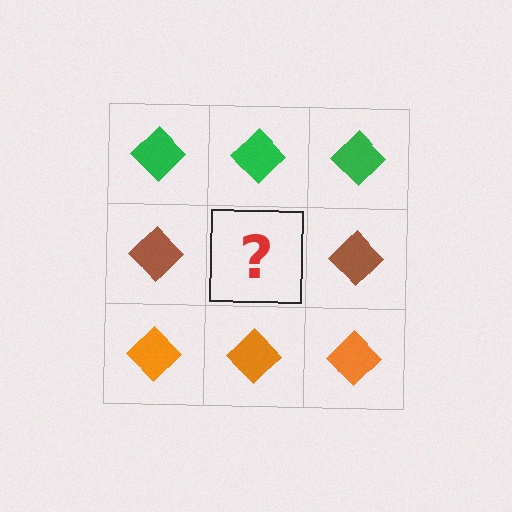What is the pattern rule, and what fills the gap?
The rule is that each row has a consistent color. The gap should be filled with a brown diamond.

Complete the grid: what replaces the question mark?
The question mark should be replaced with a brown diamond.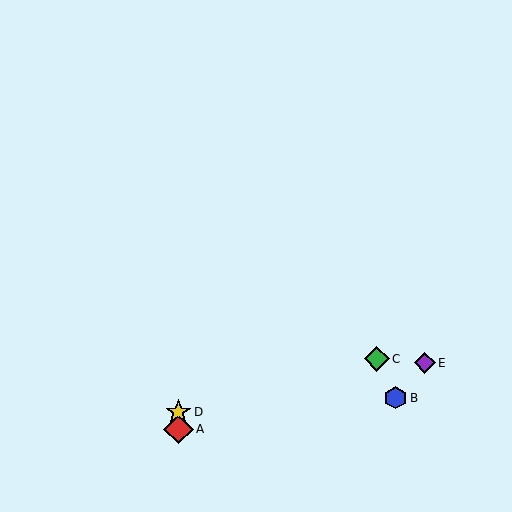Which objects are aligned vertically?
Objects A, D are aligned vertically.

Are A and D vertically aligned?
Yes, both are at x≈178.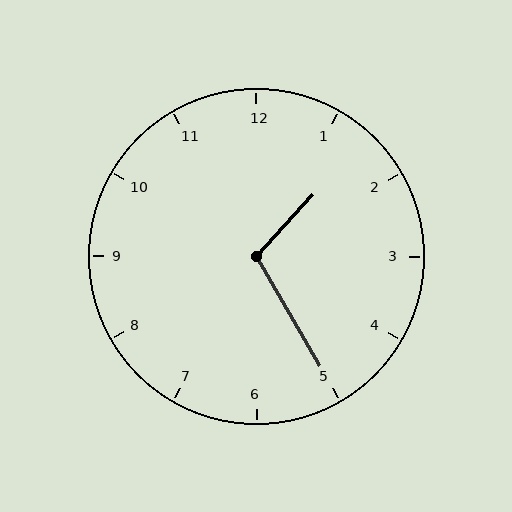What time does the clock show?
1:25.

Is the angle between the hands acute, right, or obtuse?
It is obtuse.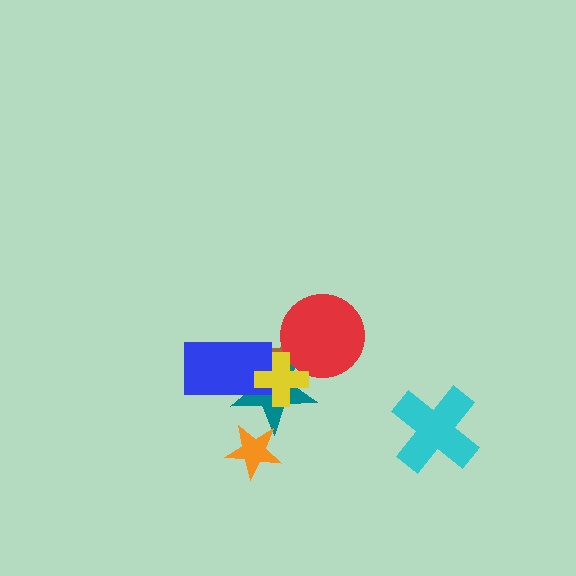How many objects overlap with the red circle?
3 objects overlap with the red circle.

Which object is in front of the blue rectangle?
The yellow cross is in front of the blue rectangle.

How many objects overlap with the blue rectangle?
3 objects overlap with the blue rectangle.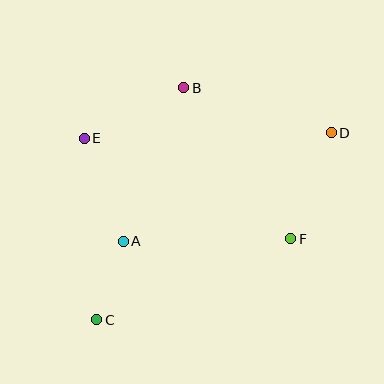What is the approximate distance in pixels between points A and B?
The distance between A and B is approximately 165 pixels.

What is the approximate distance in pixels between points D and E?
The distance between D and E is approximately 247 pixels.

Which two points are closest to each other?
Points A and C are closest to each other.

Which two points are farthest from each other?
Points C and D are farthest from each other.